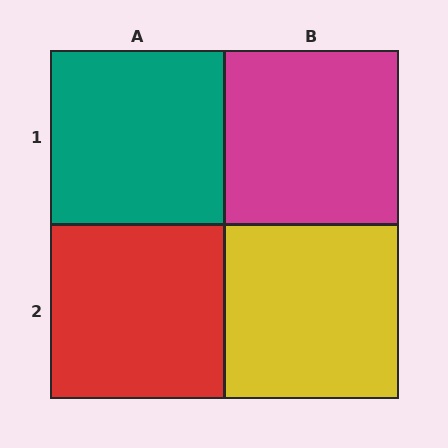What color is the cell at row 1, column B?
Magenta.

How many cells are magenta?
1 cell is magenta.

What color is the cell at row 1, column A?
Teal.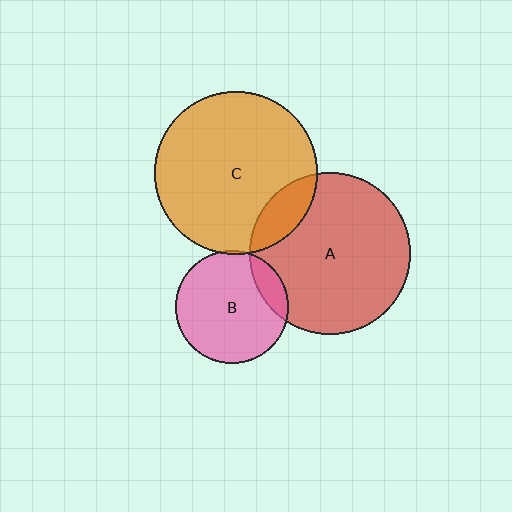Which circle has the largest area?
Circle C (orange).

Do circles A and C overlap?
Yes.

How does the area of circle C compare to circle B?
Approximately 2.1 times.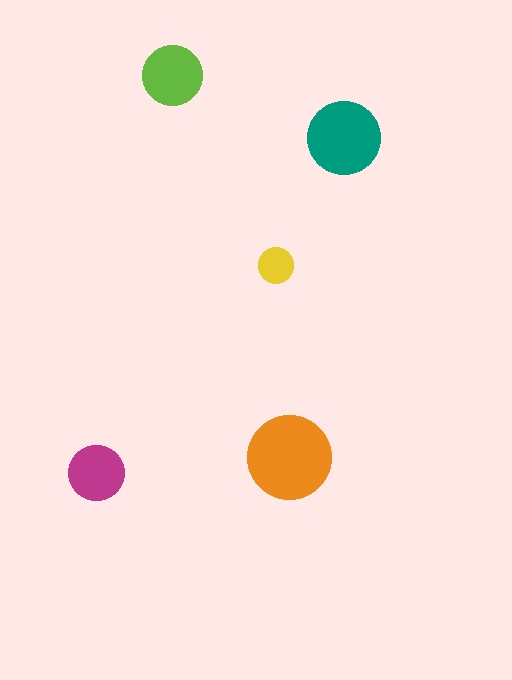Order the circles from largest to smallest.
the orange one, the teal one, the lime one, the magenta one, the yellow one.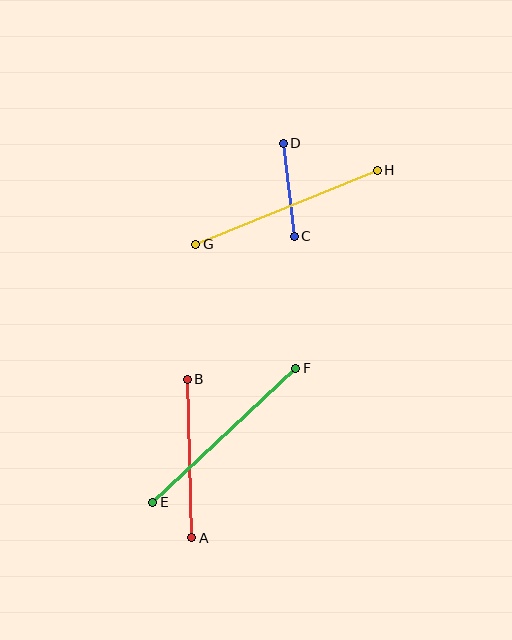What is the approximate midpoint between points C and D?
The midpoint is at approximately (289, 190) pixels.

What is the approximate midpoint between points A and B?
The midpoint is at approximately (189, 459) pixels.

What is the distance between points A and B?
The distance is approximately 159 pixels.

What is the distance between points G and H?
The distance is approximately 196 pixels.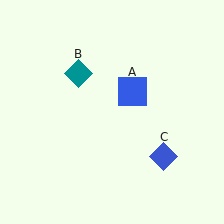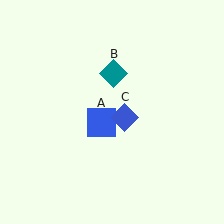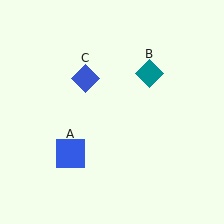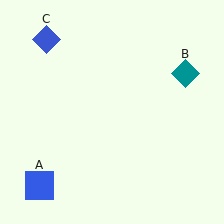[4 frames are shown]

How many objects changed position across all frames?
3 objects changed position: blue square (object A), teal diamond (object B), blue diamond (object C).